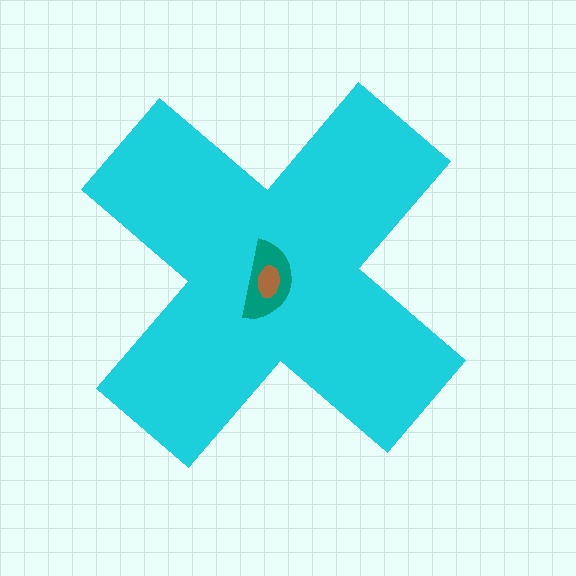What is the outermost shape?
The cyan cross.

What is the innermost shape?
The brown ellipse.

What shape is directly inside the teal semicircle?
The brown ellipse.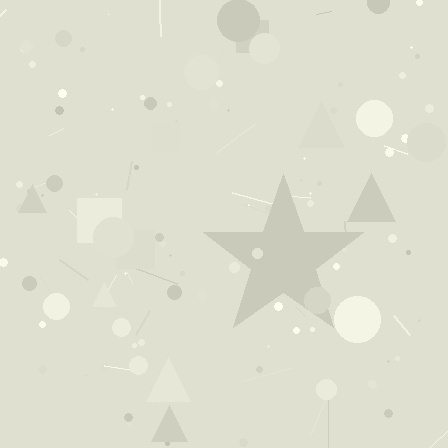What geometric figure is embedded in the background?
A star is embedded in the background.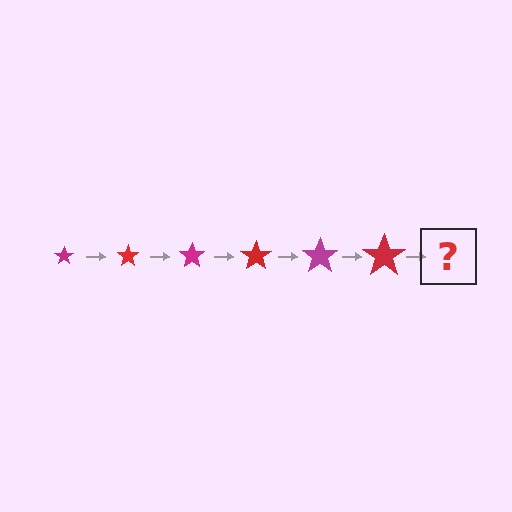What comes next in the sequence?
The next element should be a magenta star, larger than the previous one.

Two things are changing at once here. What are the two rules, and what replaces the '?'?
The two rules are that the star grows larger each step and the color cycles through magenta and red. The '?' should be a magenta star, larger than the previous one.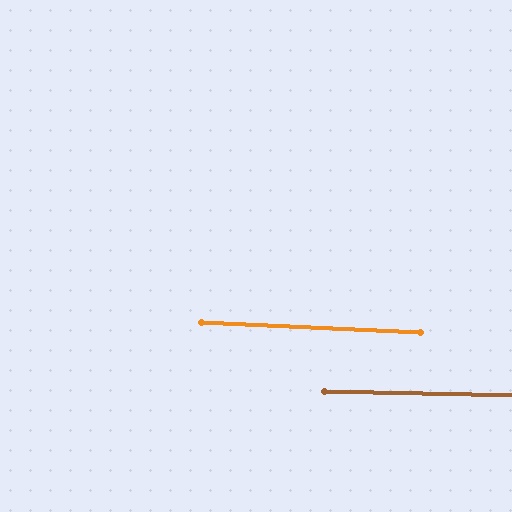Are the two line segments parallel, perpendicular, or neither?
Parallel — their directions differ by only 1.2°.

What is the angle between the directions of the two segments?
Approximately 1 degree.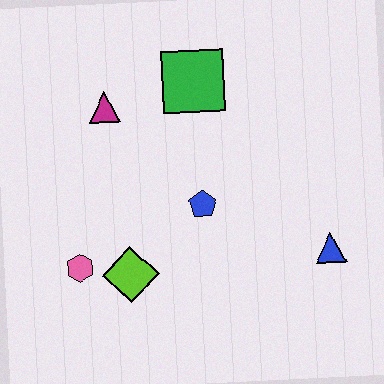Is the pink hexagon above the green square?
No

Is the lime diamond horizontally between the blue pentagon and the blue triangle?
No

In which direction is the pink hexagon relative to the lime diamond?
The pink hexagon is to the left of the lime diamond.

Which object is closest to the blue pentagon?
The lime diamond is closest to the blue pentagon.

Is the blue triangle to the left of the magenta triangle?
No